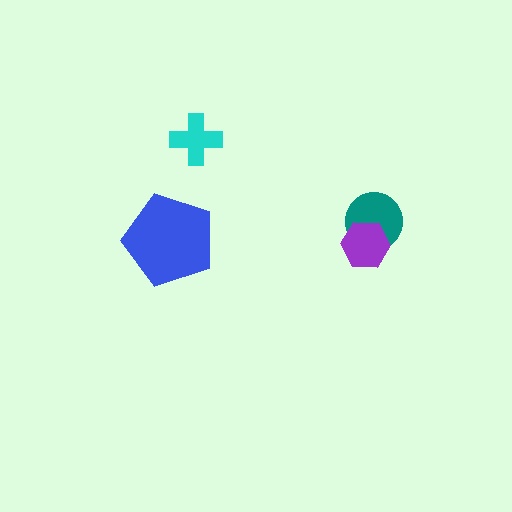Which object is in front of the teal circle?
The purple hexagon is in front of the teal circle.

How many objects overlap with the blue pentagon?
0 objects overlap with the blue pentagon.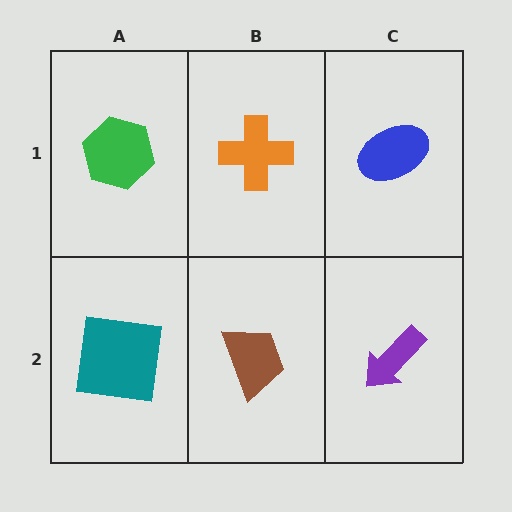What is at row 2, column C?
A purple arrow.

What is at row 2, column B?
A brown trapezoid.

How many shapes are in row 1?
3 shapes.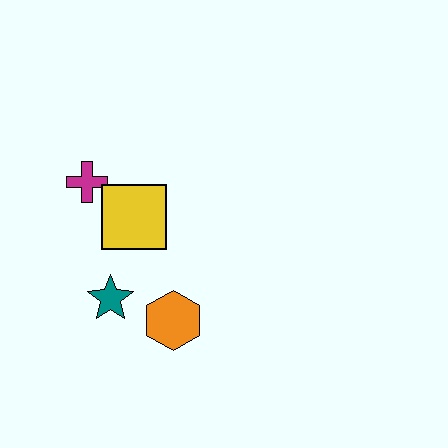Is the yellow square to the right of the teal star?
Yes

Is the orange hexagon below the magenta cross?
Yes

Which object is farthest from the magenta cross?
The orange hexagon is farthest from the magenta cross.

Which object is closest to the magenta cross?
The yellow square is closest to the magenta cross.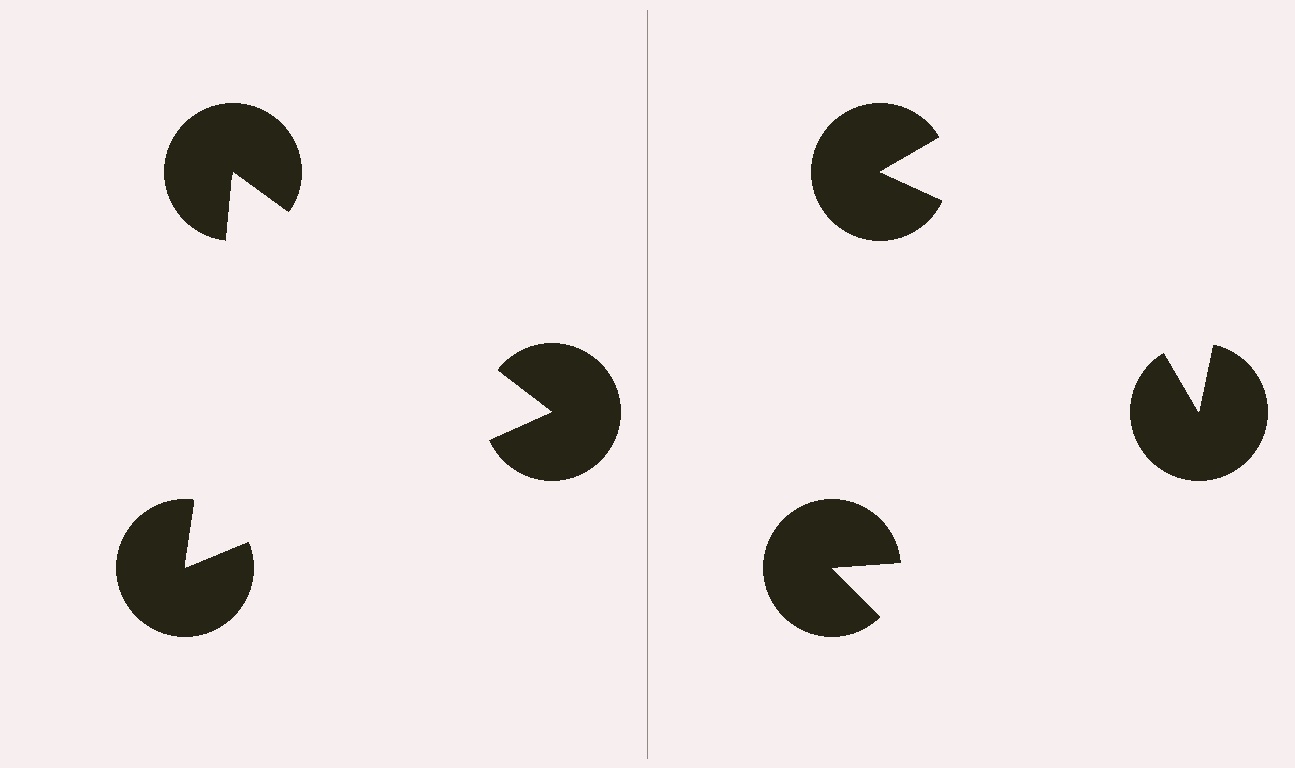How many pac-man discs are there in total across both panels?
6 — 3 on each side.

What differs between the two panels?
The pac-man discs are positioned identically on both sides; only the wedge orientations differ. On the left they align to a triangle; on the right they are misaligned.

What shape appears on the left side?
An illusory triangle.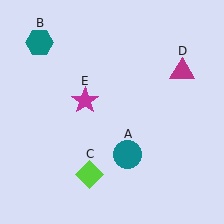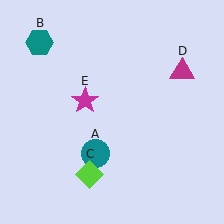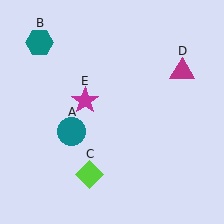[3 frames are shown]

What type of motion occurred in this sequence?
The teal circle (object A) rotated clockwise around the center of the scene.